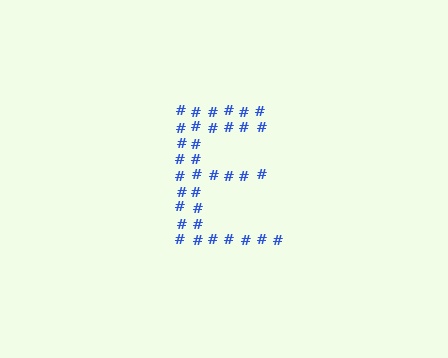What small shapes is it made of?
It is made of small hash symbols.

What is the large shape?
The large shape is the letter E.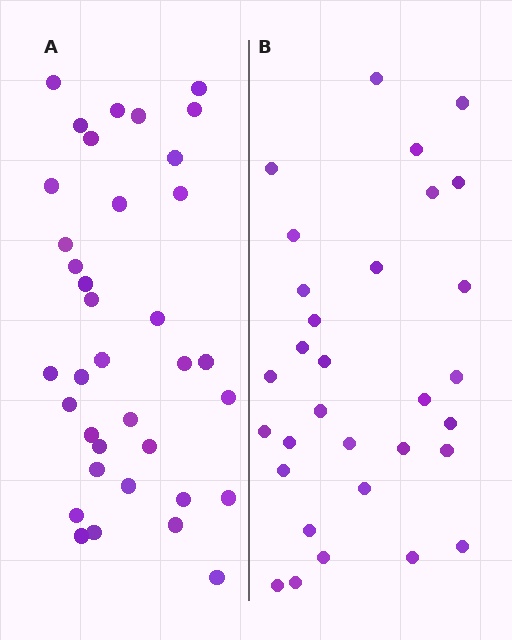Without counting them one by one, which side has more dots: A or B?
Region A (the left region) has more dots.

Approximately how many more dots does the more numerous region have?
Region A has about 5 more dots than region B.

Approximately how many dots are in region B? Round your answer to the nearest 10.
About 30 dots. (The exact count is 31, which rounds to 30.)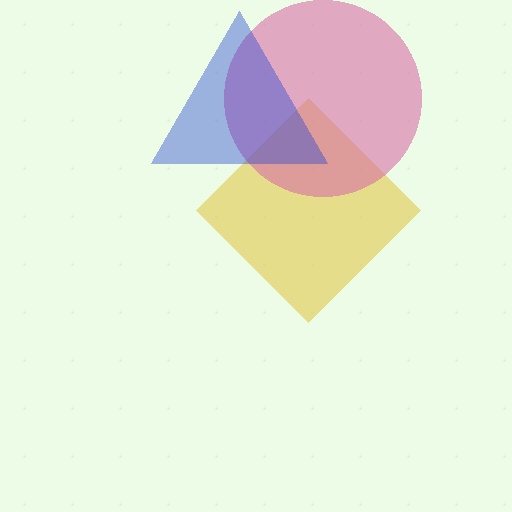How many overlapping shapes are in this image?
There are 3 overlapping shapes in the image.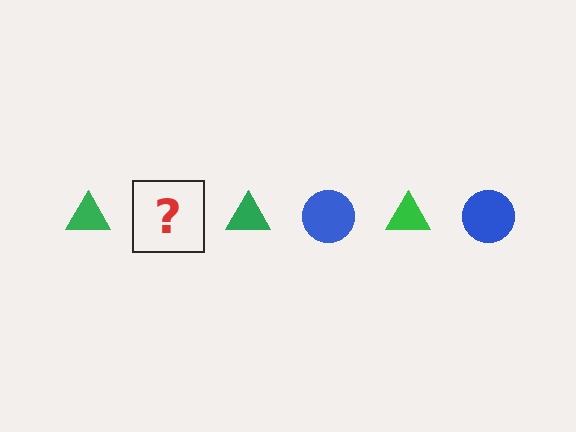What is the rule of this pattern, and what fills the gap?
The rule is that the pattern alternates between green triangle and blue circle. The gap should be filled with a blue circle.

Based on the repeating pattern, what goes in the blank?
The blank should be a blue circle.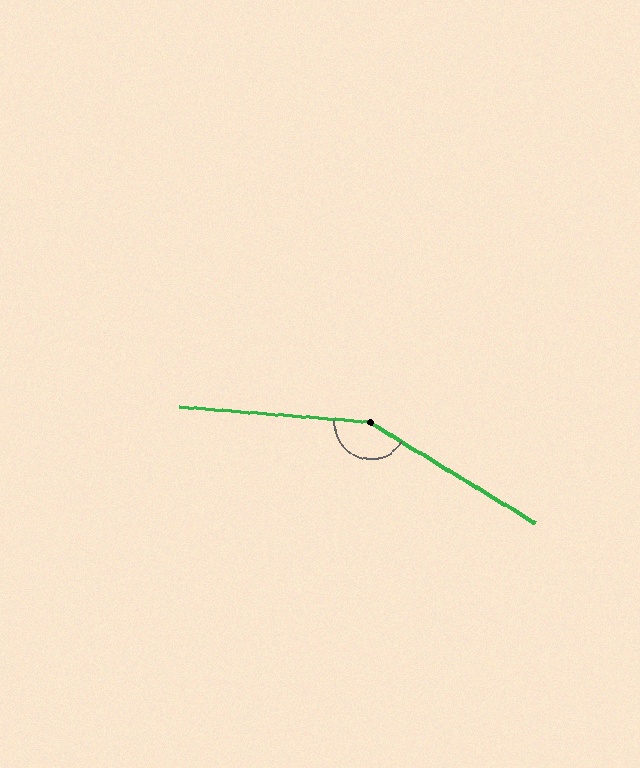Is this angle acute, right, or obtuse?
It is obtuse.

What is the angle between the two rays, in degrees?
Approximately 153 degrees.